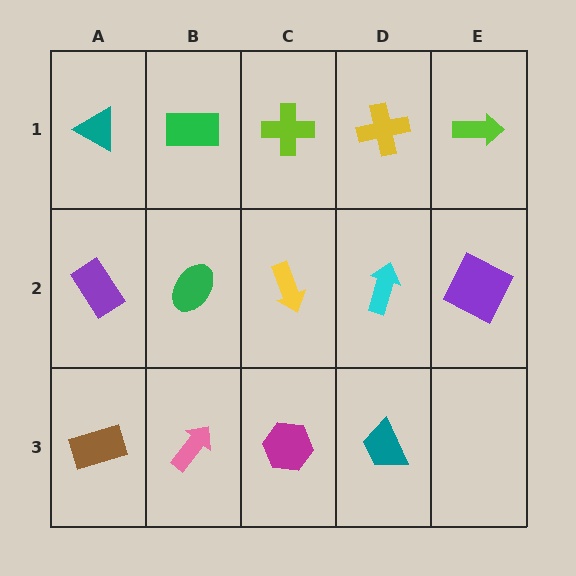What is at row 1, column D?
A yellow cross.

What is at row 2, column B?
A green ellipse.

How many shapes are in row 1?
5 shapes.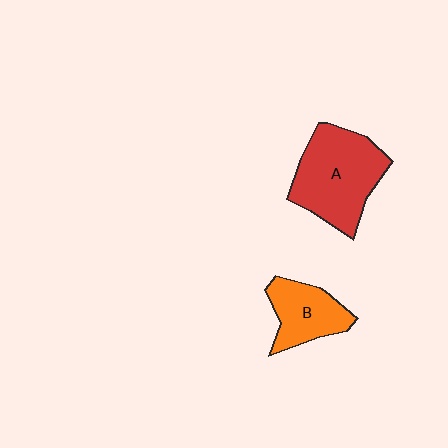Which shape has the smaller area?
Shape B (orange).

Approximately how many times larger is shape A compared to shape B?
Approximately 1.7 times.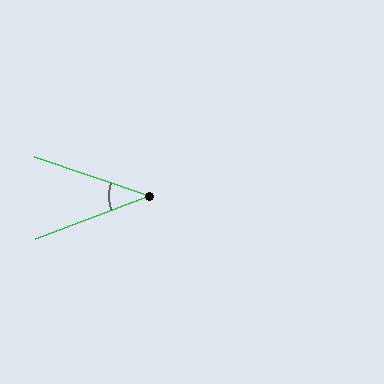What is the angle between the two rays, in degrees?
Approximately 39 degrees.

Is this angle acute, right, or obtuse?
It is acute.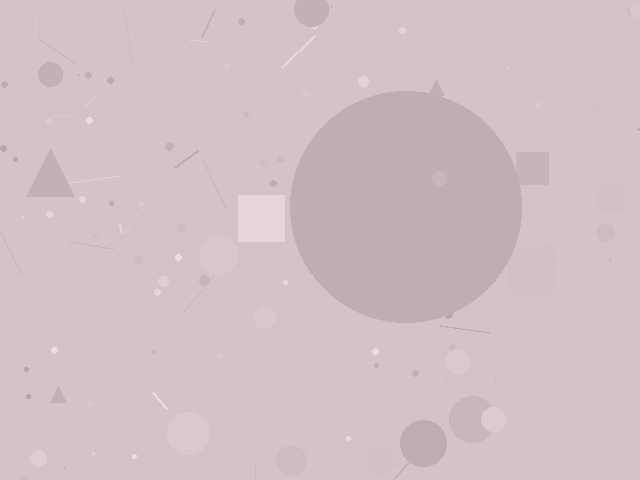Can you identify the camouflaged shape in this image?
The camouflaged shape is a circle.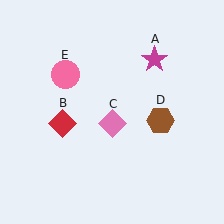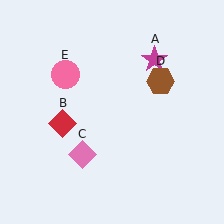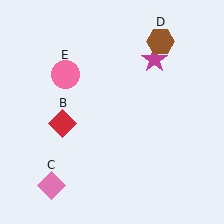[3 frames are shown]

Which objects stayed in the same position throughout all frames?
Magenta star (object A) and red diamond (object B) and pink circle (object E) remained stationary.